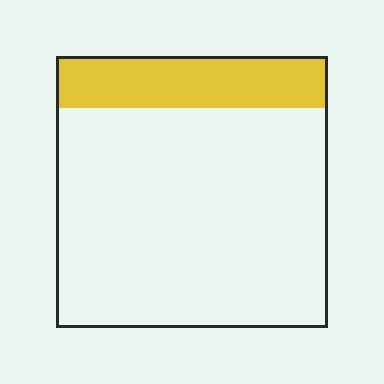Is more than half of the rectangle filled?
No.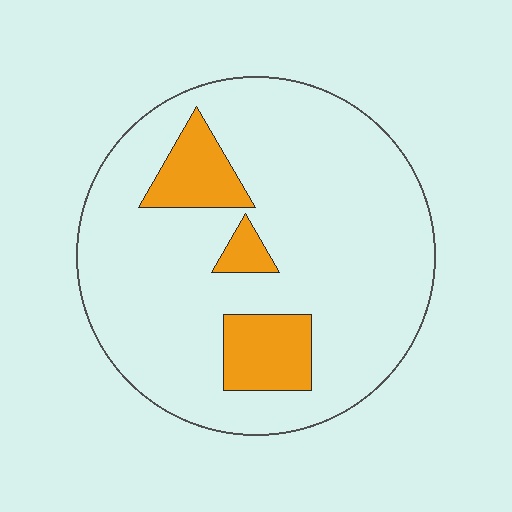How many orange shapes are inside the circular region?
3.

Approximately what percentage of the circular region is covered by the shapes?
Approximately 15%.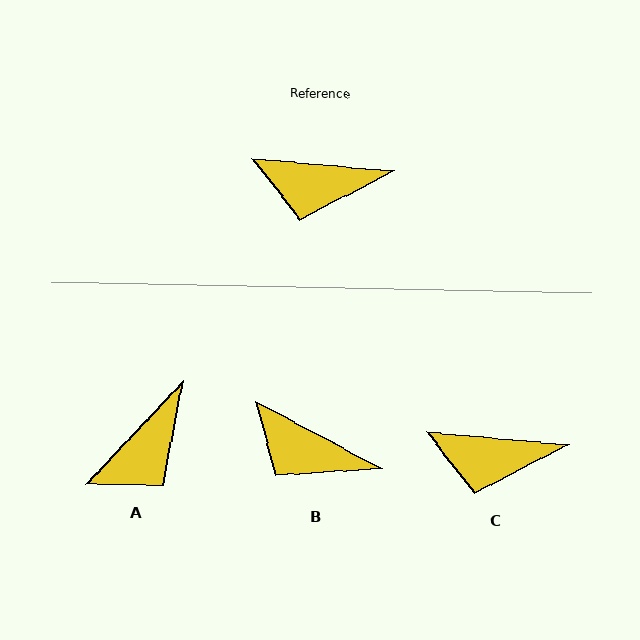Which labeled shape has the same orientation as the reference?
C.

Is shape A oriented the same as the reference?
No, it is off by about 52 degrees.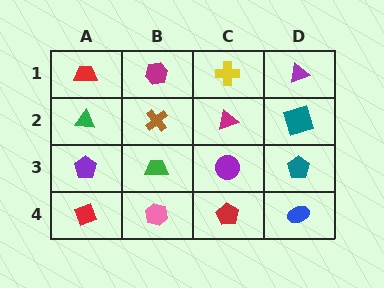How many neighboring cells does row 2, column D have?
3.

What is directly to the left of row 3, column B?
A purple pentagon.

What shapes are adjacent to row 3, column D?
A teal square (row 2, column D), a blue ellipse (row 4, column D), a purple circle (row 3, column C).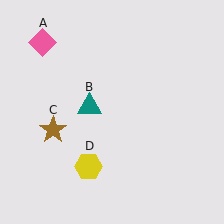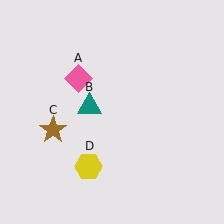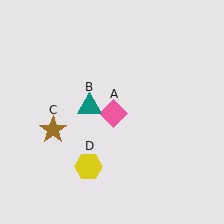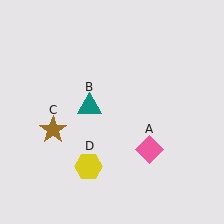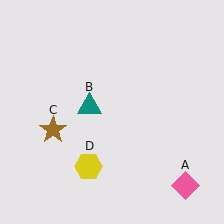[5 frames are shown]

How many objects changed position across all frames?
1 object changed position: pink diamond (object A).